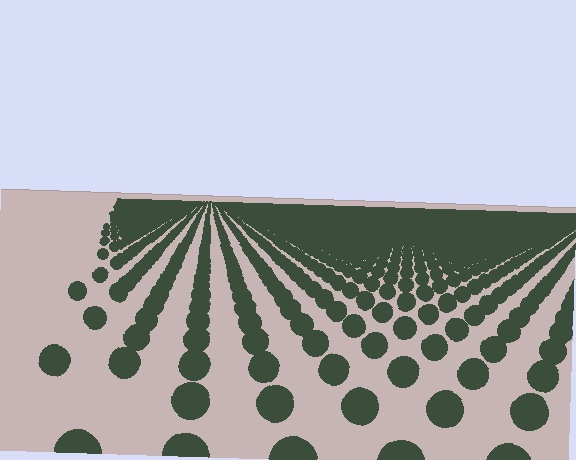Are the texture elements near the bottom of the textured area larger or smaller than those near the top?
Larger. Near the bottom, elements are closer to the viewer and appear at a bigger on-screen size.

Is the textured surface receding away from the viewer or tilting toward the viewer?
The surface is receding away from the viewer. Texture elements get smaller and denser toward the top.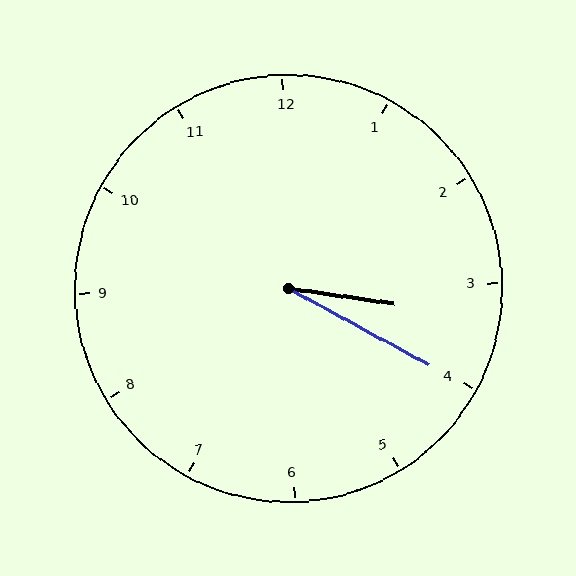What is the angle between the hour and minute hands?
Approximately 20 degrees.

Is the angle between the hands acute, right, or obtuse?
It is acute.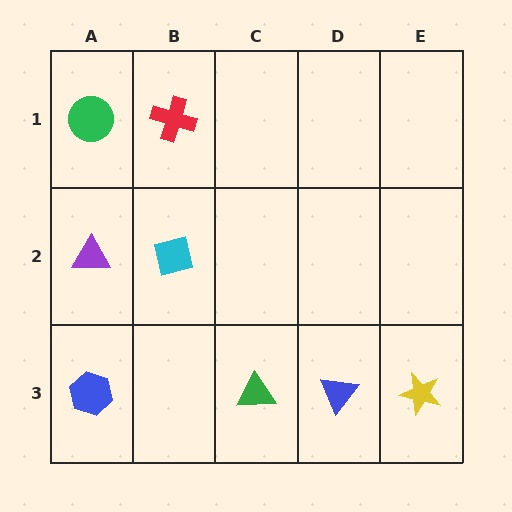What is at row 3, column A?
A blue hexagon.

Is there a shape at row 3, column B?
No, that cell is empty.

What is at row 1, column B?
A red cross.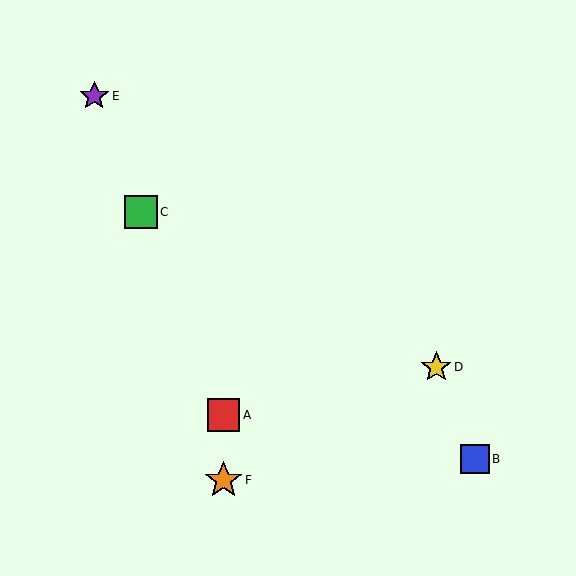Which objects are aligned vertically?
Objects A, F are aligned vertically.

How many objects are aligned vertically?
2 objects (A, F) are aligned vertically.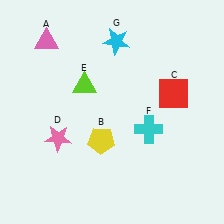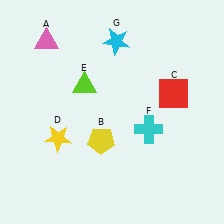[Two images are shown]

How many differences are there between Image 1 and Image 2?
There is 1 difference between the two images.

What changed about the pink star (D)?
In Image 1, D is pink. In Image 2, it changed to yellow.